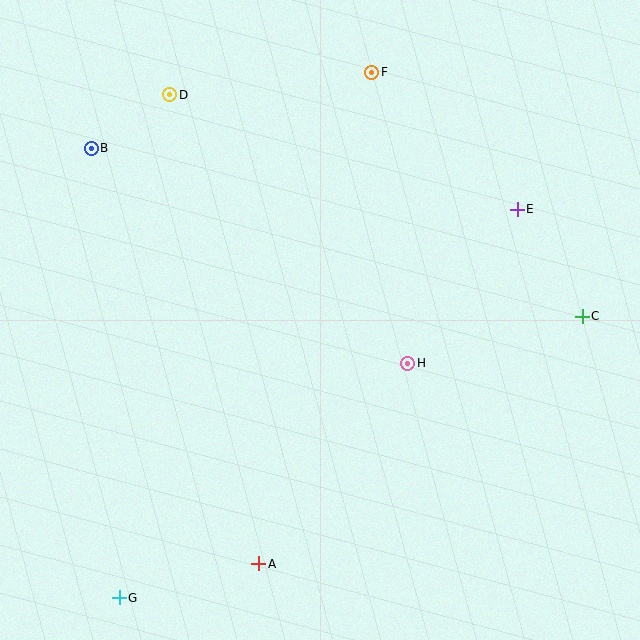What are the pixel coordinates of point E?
Point E is at (517, 209).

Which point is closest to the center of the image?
Point H at (408, 363) is closest to the center.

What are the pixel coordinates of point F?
Point F is at (372, 72).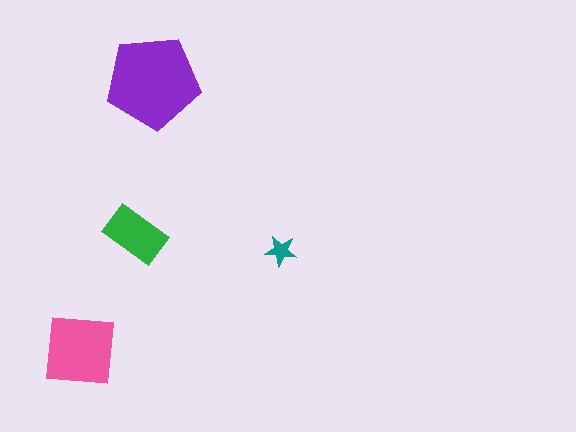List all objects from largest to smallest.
The purple pentagon, the pink square, the green rectangle, the teal star.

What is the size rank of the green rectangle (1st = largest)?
3rd.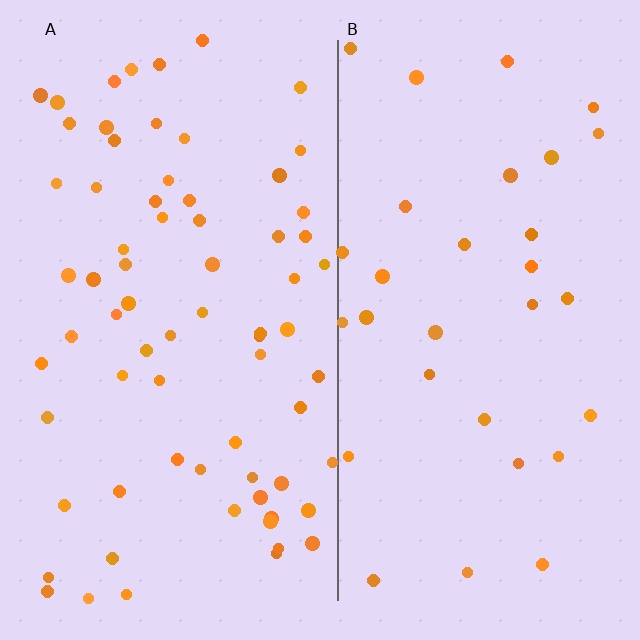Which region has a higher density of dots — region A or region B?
A (the left).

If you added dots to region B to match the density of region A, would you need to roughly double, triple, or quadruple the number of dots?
Approximately double.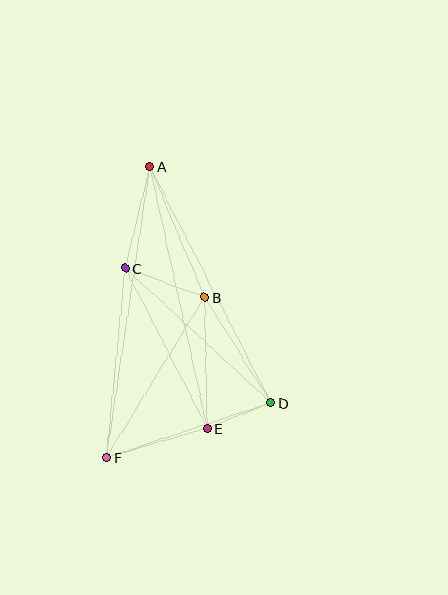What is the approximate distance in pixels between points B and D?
The distance between B and D is approximately 124 pixels.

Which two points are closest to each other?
Points D and E are closest to each other.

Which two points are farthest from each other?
Points A and F are farthest from each other.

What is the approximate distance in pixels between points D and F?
The distance between D and F is approximately 173 pixels.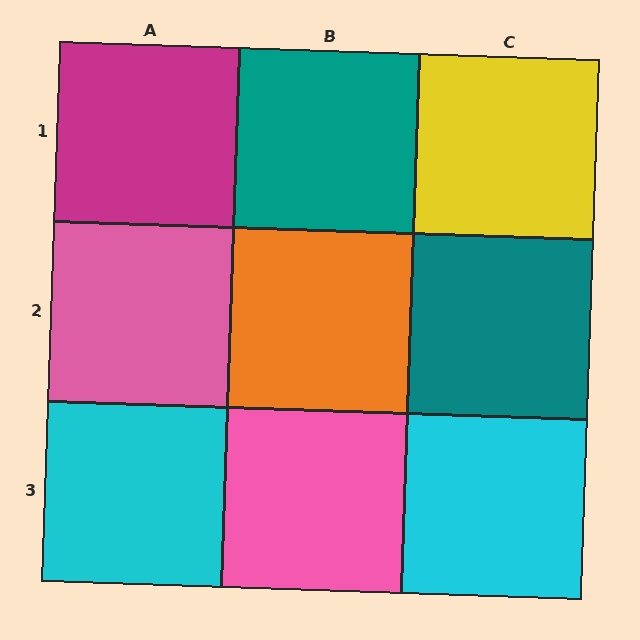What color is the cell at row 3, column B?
Pink.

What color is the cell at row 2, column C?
Teal.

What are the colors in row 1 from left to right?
Magenta, teal, yellow.